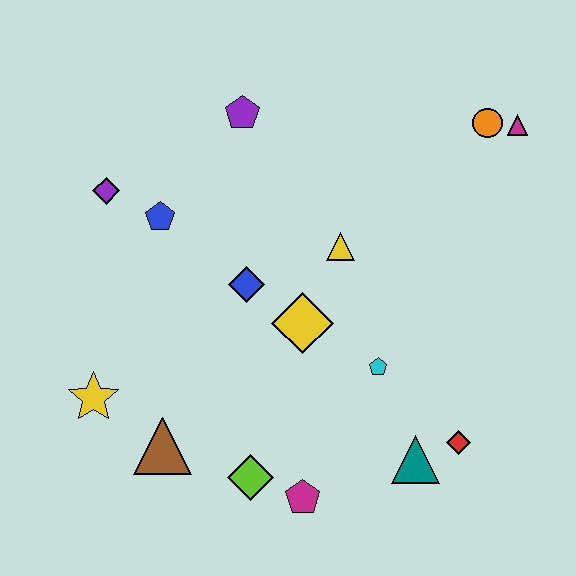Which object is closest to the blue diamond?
The yellow diamond is closest to the blue diamond.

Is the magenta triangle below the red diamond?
No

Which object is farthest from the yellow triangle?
The yellow star is farthest from the yellow triangle.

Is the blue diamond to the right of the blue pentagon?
Yes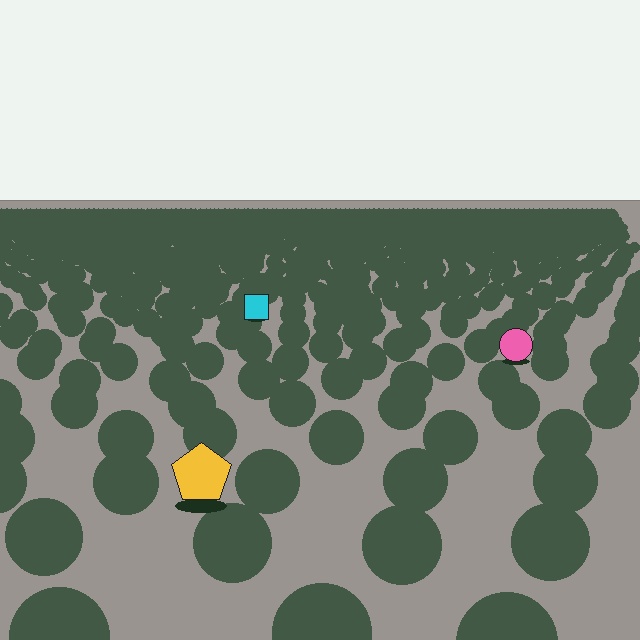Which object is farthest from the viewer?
The cyan square is farthest from the viewer. It appears smaller and the ground texture around it is denser.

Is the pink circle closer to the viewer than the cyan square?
Yes. The pink circle is closer — you can tell from the texture gradient: the ground texture is coarser near it.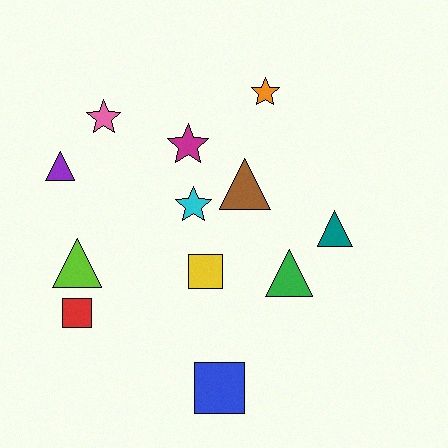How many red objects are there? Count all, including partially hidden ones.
There is 1 red object.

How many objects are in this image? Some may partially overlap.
There are 12 objects.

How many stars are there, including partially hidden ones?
There are 4 stars.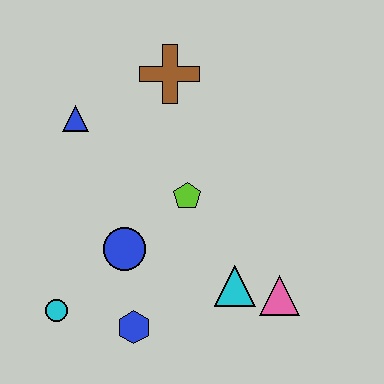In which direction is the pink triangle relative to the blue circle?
The pink triangle is to the right of the blue circle.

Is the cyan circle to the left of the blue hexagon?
Yes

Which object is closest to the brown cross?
The blue triangle is closest to the brown cross.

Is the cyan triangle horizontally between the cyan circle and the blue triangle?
No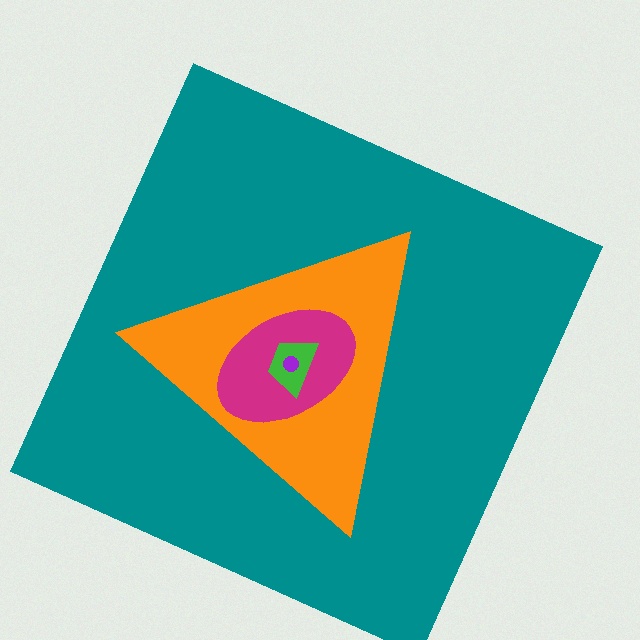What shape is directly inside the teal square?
The orange triangle.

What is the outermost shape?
The teal square.